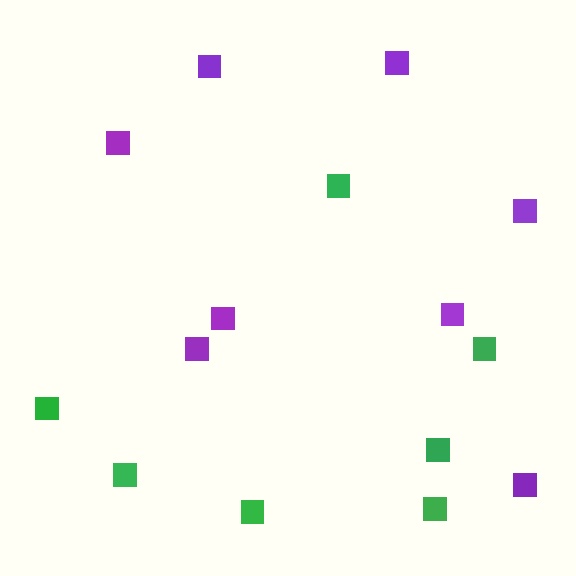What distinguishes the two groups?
There are 2 groups: one group of purple squares (8) and one group of green squares (7).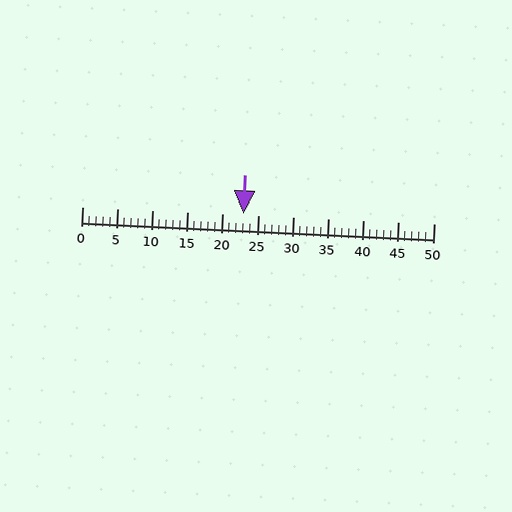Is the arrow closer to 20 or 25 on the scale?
The arrow is closer to 25.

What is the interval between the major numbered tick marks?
The major tick marks are spaced 5 units apart.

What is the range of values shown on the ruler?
The ruler shows values from 0 to 50.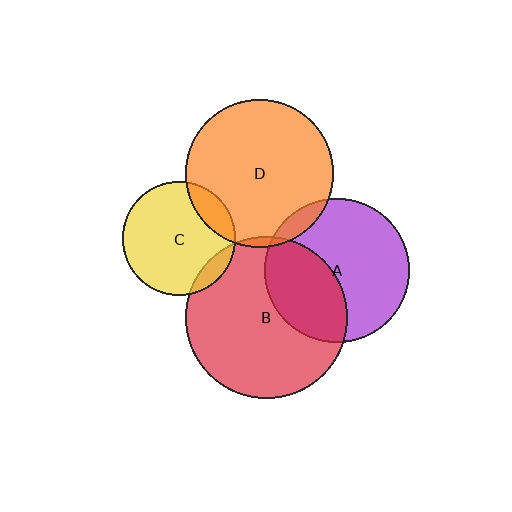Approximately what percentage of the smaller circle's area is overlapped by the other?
Approximately 35%.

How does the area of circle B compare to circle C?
Approximately 2.0 times.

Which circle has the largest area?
Circle B (red).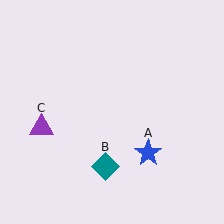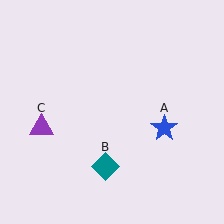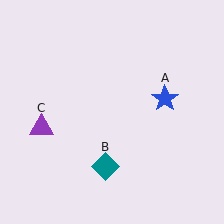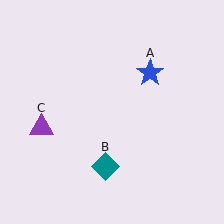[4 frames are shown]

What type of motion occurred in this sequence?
The blue star (object A) rotated counterclockwise around the center of the scene.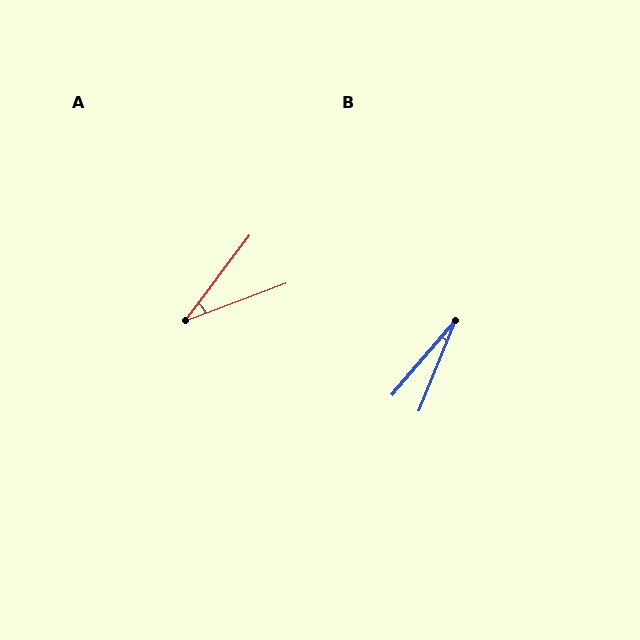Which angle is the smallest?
B, at approximately 18 degrees.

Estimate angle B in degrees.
Approximately 18 degrees.